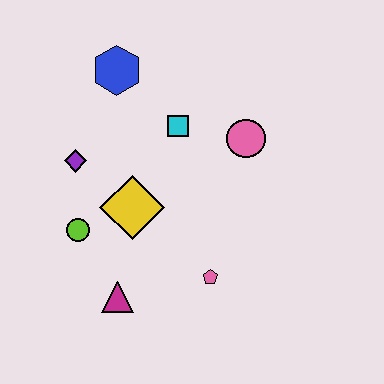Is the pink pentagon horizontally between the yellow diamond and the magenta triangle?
No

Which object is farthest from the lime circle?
The pink circle is farthest from the lime circle.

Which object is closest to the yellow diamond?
The lime circle is closest to the yellow diamond.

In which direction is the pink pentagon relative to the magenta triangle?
The pink pentagon is to the right of the magenta triangle.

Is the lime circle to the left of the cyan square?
Yes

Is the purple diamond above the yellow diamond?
Yes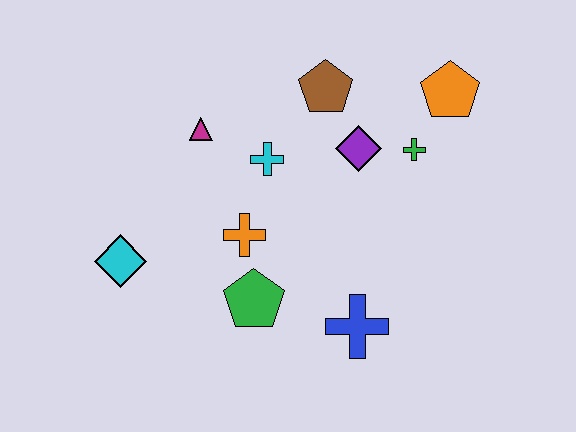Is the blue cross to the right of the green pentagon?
Yes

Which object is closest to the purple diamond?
The green cross is closest to the purple diamond.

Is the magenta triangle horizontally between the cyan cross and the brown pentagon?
No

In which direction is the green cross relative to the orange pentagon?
The green cross is below the orange pentagon.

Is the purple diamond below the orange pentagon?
Yes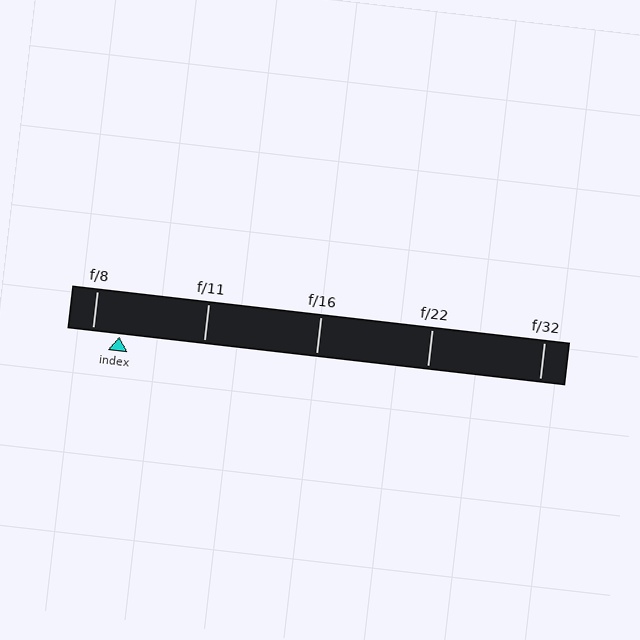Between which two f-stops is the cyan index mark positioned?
The index mark is between f/8 and f/11.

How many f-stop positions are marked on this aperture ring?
There are 5 f-stop positions marked.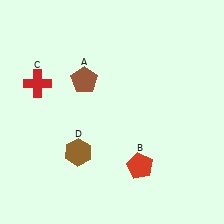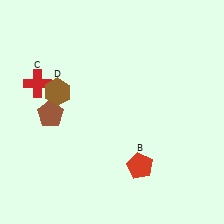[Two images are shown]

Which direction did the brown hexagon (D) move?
The brown hexagon (D) moved up.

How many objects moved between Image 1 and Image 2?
2 objects moved between the two images.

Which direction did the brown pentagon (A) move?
The brown pentagon (A) moved left.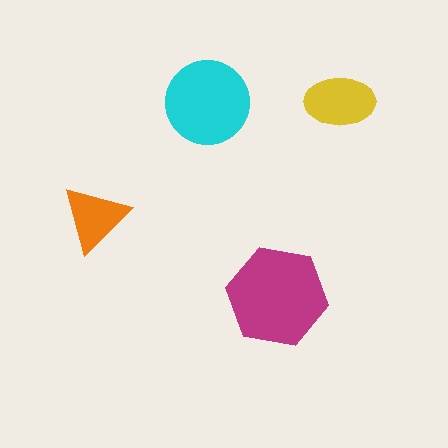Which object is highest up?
The yellow ellipse is topmost.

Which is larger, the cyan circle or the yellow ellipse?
The cyan circle.